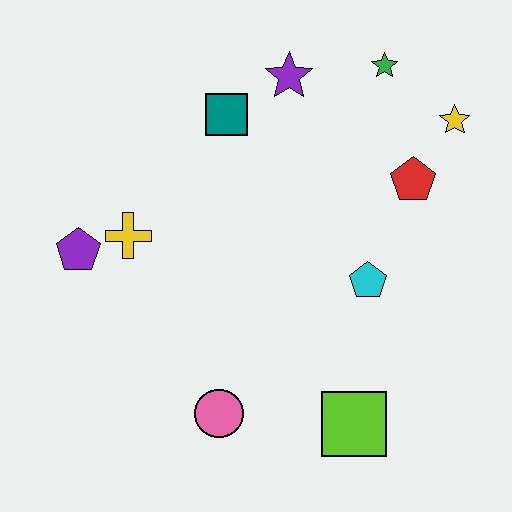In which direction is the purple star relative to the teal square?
The purple star is to the right of the teal square.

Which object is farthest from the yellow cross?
The yellow star is farthest from the yellow cross.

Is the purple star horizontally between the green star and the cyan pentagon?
No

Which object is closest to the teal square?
The purple star is closest to the teal square.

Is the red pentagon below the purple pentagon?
No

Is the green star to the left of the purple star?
No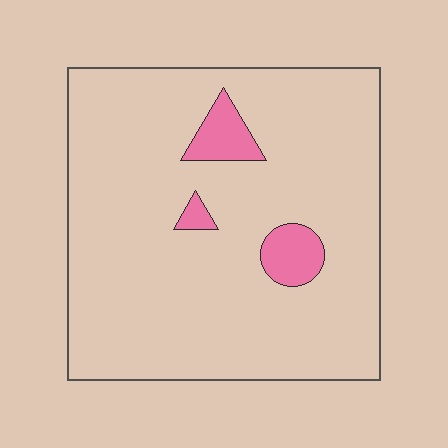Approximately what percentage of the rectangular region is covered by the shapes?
Approximately 10%.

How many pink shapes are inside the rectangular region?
3.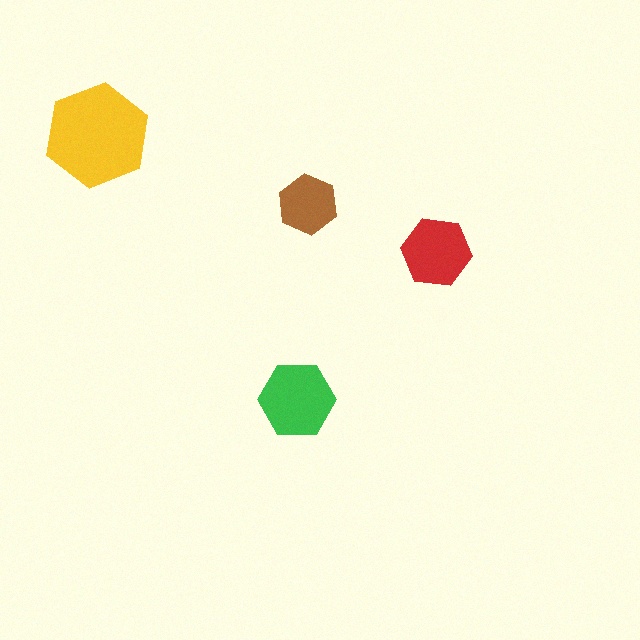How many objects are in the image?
There are 4 objects in the image.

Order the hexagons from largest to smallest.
the yellow one, the green one, the red one, the brown one.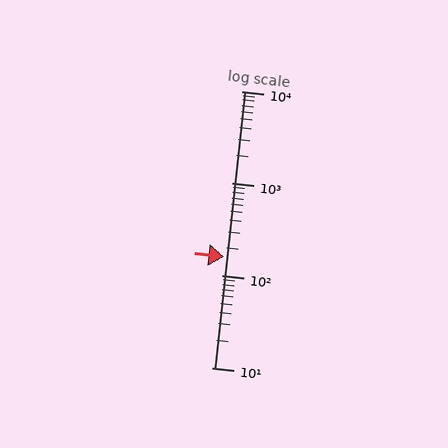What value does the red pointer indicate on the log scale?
The pointer indicates approximately 160.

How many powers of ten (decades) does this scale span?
The scale spans 3 decades, from 10 to 10000.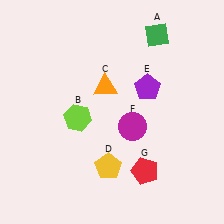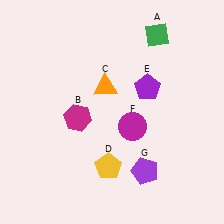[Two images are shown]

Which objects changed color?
B changed from lime to magenta. G changed from red to purple.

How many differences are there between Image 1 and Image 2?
There are 2 differences between the two images.